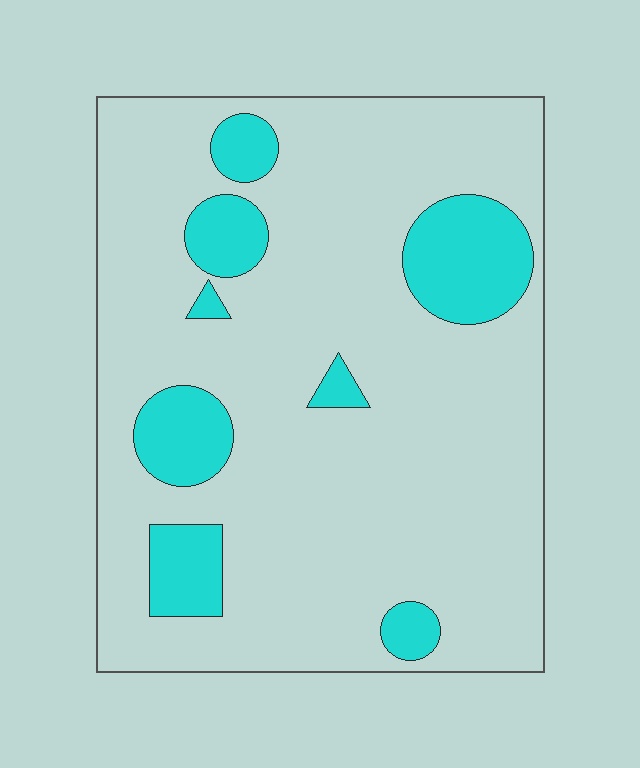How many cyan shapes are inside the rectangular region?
8.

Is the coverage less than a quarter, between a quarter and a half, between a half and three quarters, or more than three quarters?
Less than a quarter.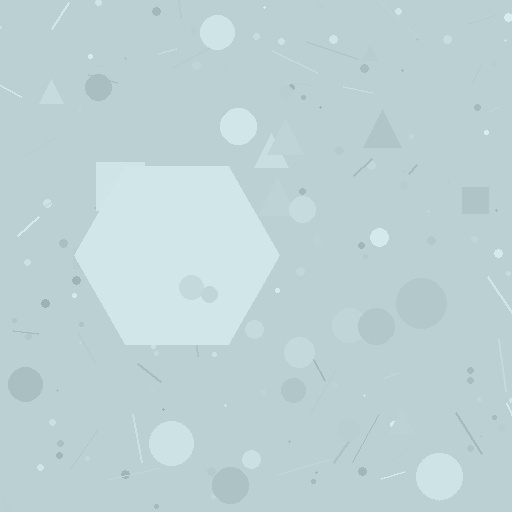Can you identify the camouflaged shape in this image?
The camouflaged shape is a hexagon.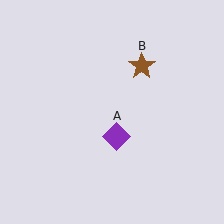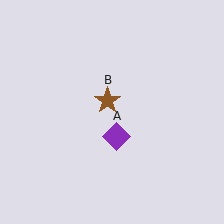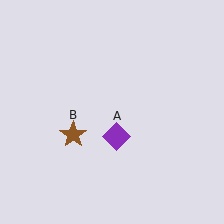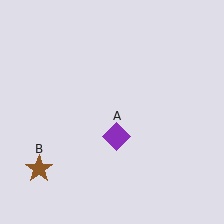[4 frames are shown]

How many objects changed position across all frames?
1 object changed position: brown star (object B).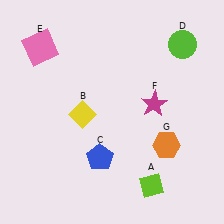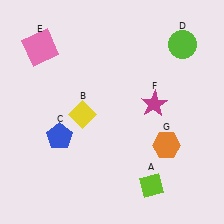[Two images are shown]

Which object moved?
The blue pentagon (C) moved left.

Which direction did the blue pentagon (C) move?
The blue pentagon (C) moved left.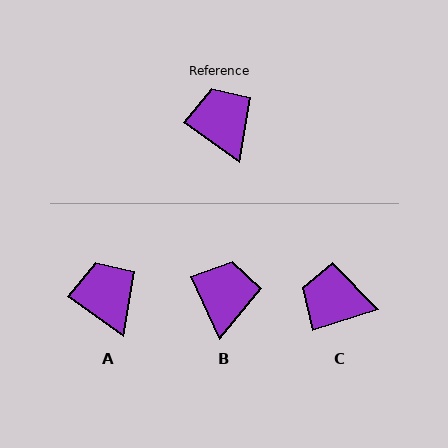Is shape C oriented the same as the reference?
No, it is off by about 53 degrees.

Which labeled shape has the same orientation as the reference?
A.